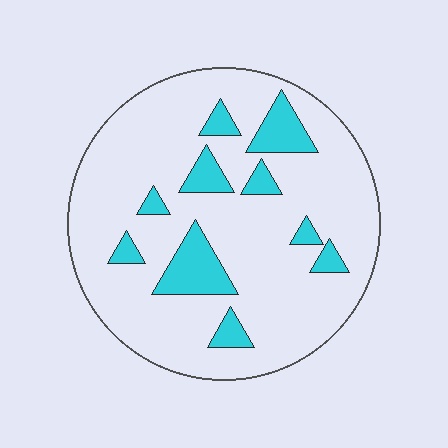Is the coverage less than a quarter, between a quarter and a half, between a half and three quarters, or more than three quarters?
Less than a quarter.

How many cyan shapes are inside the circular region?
10.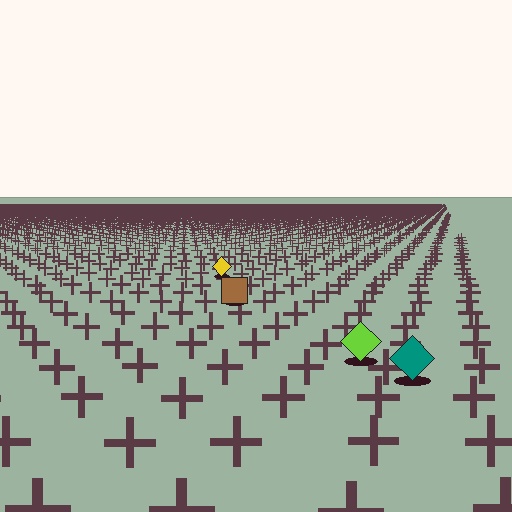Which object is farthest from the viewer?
The yellow diamond is farthest from the viewer. It appears smaller and the ground texture around it is denser.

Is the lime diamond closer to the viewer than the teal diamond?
No. The teal diamond is closer — you can tell from the texture gradient: the ground texture is coarser near it.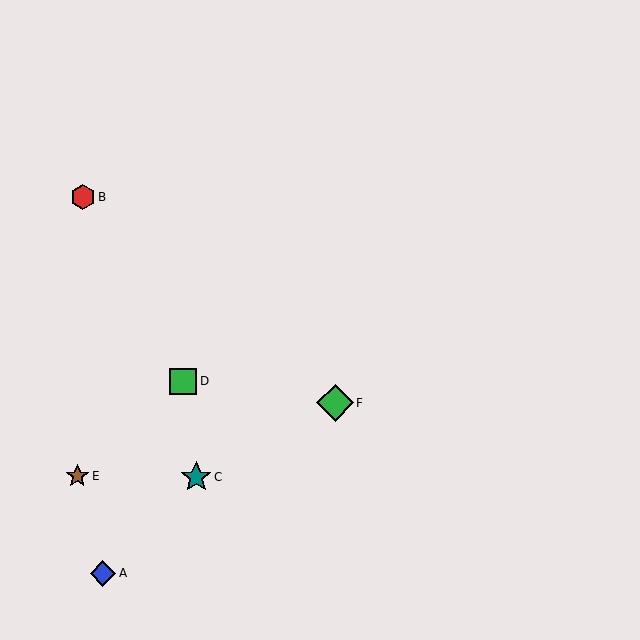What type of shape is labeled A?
Shape A is a blue diamond.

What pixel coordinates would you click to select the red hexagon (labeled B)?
Click at (83, 197) to select the red hexagon B.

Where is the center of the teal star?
The center of the teal star is at (196, 477).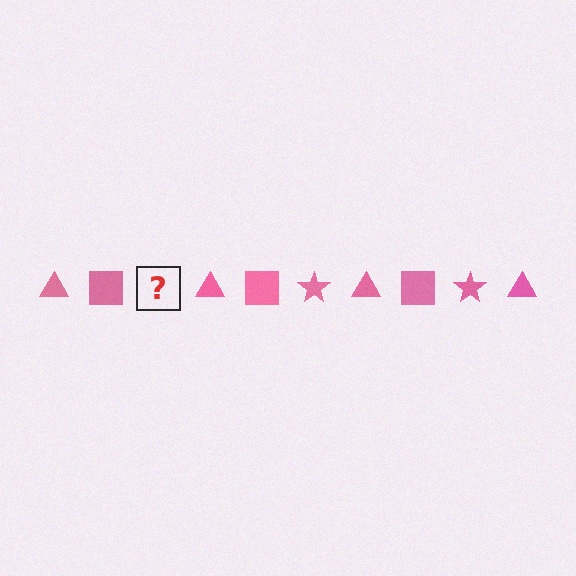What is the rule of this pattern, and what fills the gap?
The rule is that the pattern cycles through triangle, square, star shapes in pink. The gap should be filled with a pink star.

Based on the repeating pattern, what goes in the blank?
The blank should be a pink star.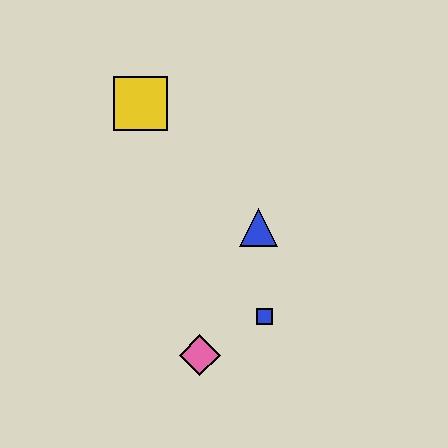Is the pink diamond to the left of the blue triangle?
Yes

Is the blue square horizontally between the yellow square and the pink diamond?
No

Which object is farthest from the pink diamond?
The yellow square is farthest from the pink diamond.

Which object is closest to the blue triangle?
The blue square is closest to the blue triangle.